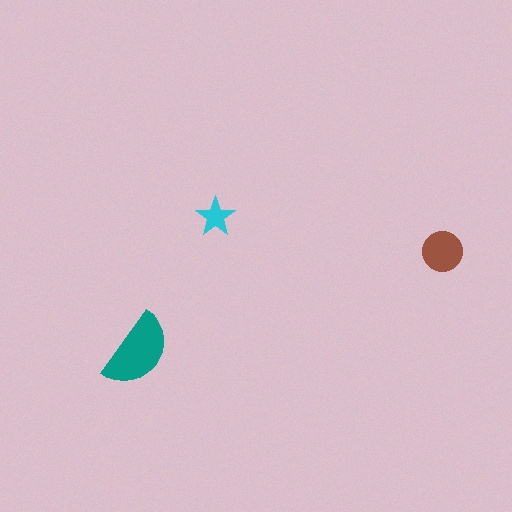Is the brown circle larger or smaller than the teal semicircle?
Smaller.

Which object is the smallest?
The cyan star.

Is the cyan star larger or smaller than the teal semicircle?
Smaller.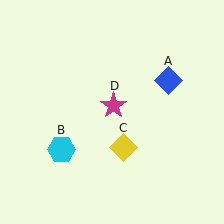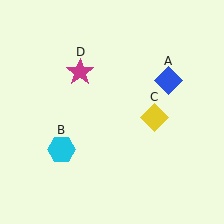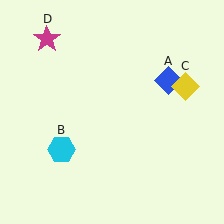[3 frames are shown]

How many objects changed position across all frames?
2 objects changed position: yellow diamond (object C), magenta star (object D).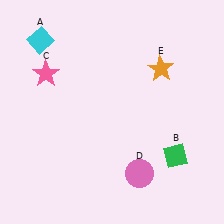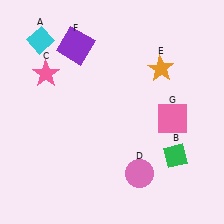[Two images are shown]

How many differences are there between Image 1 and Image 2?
There are 2 differences between the two images.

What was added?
A purple square (F), a pink square (G) were added in Image 2.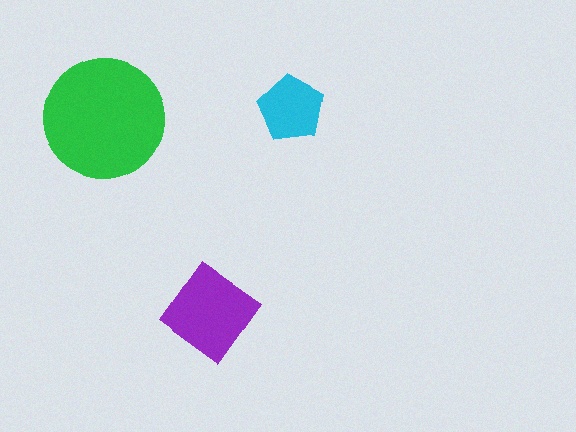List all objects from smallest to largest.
The cyan pentagon, the purple diamond, the green circle.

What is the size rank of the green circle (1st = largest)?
1st.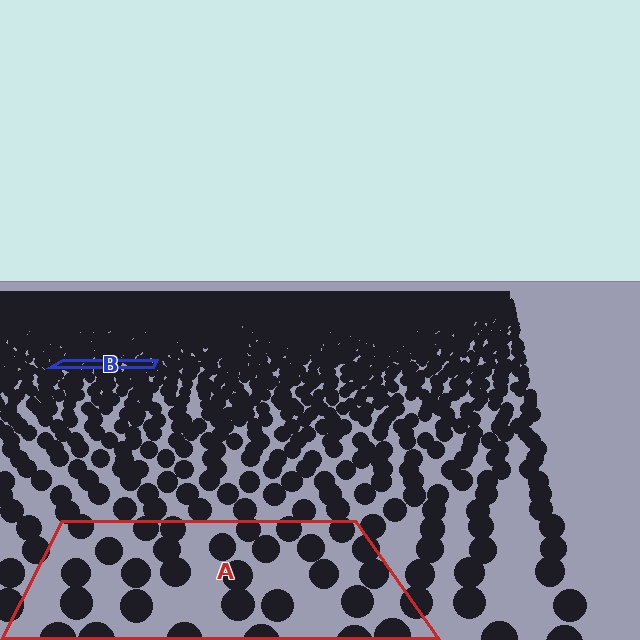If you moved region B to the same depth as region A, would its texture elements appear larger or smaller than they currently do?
They would appear larger. At a closer depth, the same texture elements are projected at a bigger on-screen size.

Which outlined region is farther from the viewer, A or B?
Region B is farther from the viewer — the texture elements inside it appear smaller and more densely packed.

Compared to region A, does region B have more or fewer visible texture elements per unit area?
Region B has more texture elements per unit area — they are packed more densely because it is farther away.